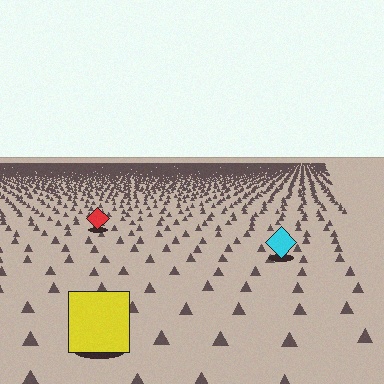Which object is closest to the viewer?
The yellow square is closest. The texture marks near it are larger and more spread out.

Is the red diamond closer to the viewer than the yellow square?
No. The yellow square is closer — you can tell from the texture gradient: the ground texture is coarser near it.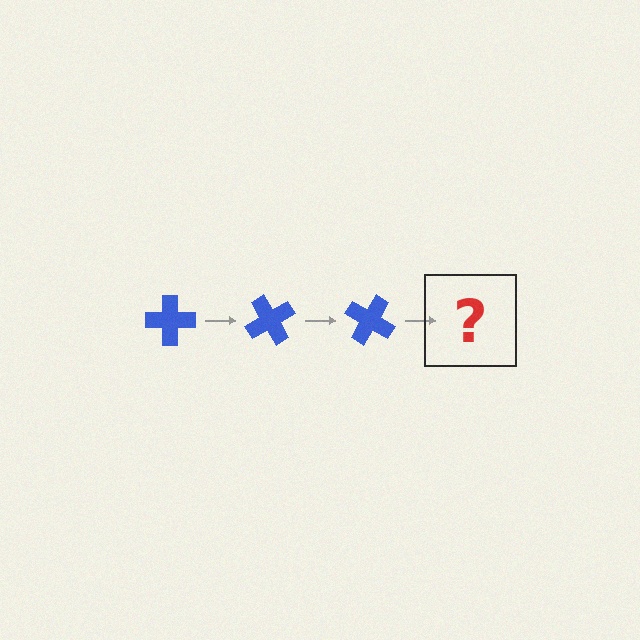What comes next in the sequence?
The next element should be a blue cross rotated 180 degrees.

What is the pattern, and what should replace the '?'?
The pattern is that the cross rotates 60 degrees each step. The '?' should be a blue cross rotated 180 degrees.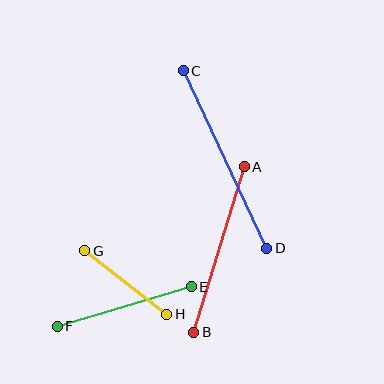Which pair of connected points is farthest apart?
Points C and D are farthest apart.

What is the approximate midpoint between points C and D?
The midpoint is at approximately (225, 160) pixels.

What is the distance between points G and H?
The distance is approximately 104 pixels.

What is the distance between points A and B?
The distance is approximately 173 pixels.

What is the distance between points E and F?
The distance is approximately 140 pixels.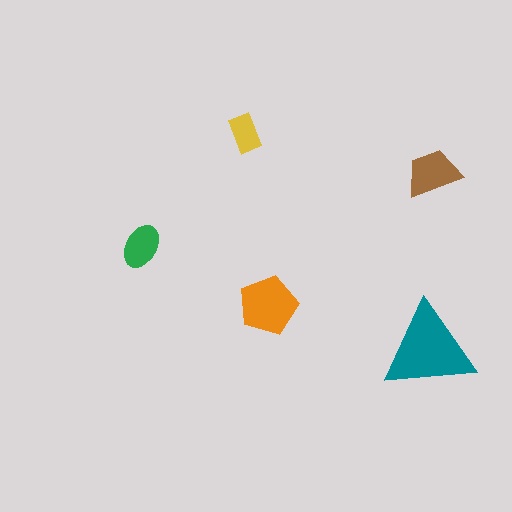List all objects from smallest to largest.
The yellow rectangle, the green ellipse, the brown trapezoid, the orange pentagon, the teal triangle.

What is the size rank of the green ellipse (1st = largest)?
4th.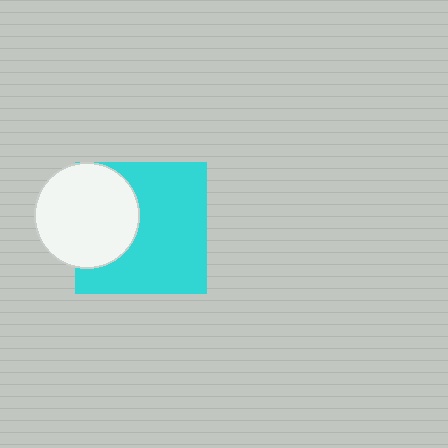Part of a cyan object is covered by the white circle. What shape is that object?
It is a square.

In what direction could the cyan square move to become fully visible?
The cyan square could move right. That would shift it out from behind the white circle entirely.